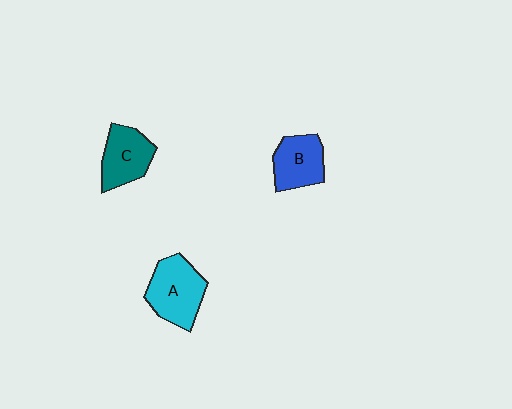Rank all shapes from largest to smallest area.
From largest to smallest: A (cyan), C (teal), B (blue).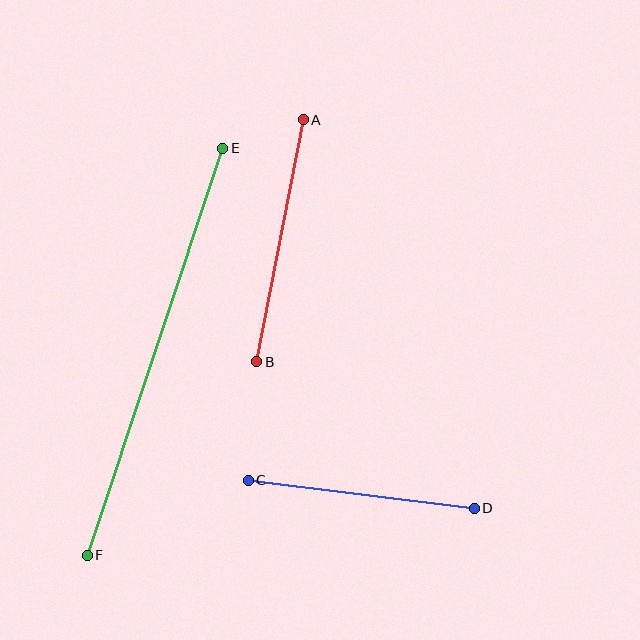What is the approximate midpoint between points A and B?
The midpoint is at approximately (280, 241) pixels.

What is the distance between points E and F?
The distance is approximately 429 pixels.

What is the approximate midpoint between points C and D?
The midpoint is at approximately (361, 494) pixels.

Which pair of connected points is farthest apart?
Points E and F are farthest apart.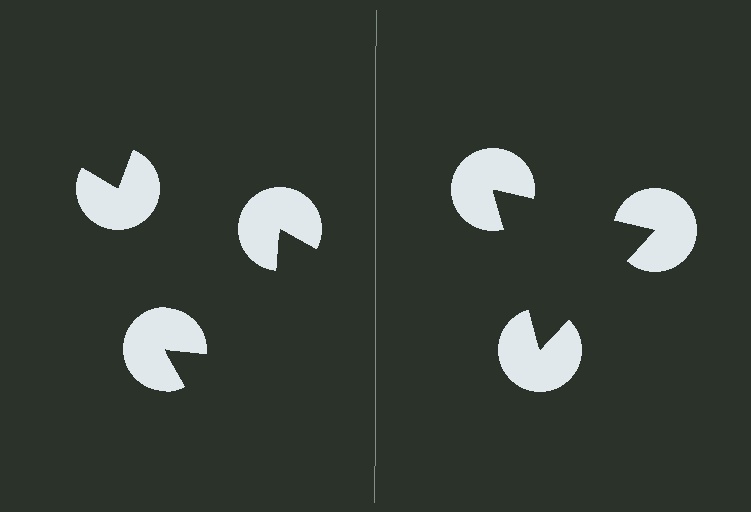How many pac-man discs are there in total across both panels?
6 — 3 on each side.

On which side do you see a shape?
An illusory triangle appears on the right side. On the left side the wedge cuts are rotated, so no coherent shape forms.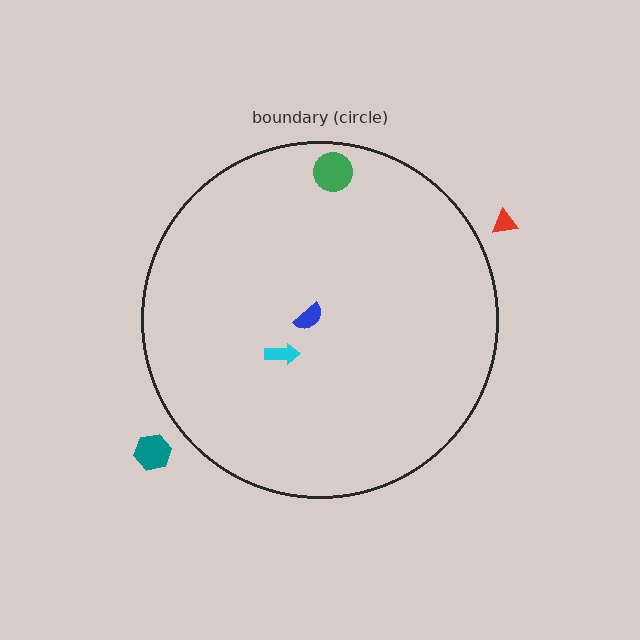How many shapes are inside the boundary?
3 inside, 2 outside.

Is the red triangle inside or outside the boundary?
Outside.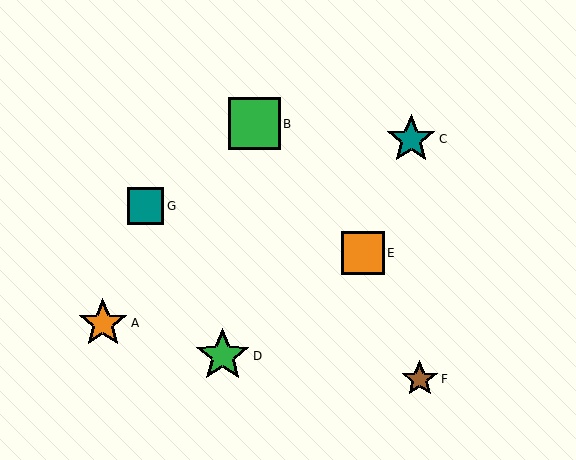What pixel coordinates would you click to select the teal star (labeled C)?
Click at (411, 139) to select the teal star C.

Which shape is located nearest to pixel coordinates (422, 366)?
The brown star (labeled F) at (420, 379) is nearest to that location.